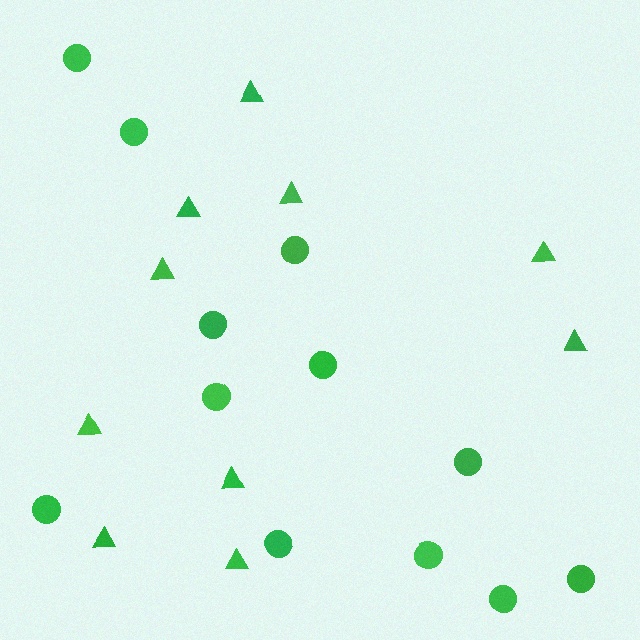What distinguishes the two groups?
There are 2 groups: one group of circles (12) and one group of triangles (10).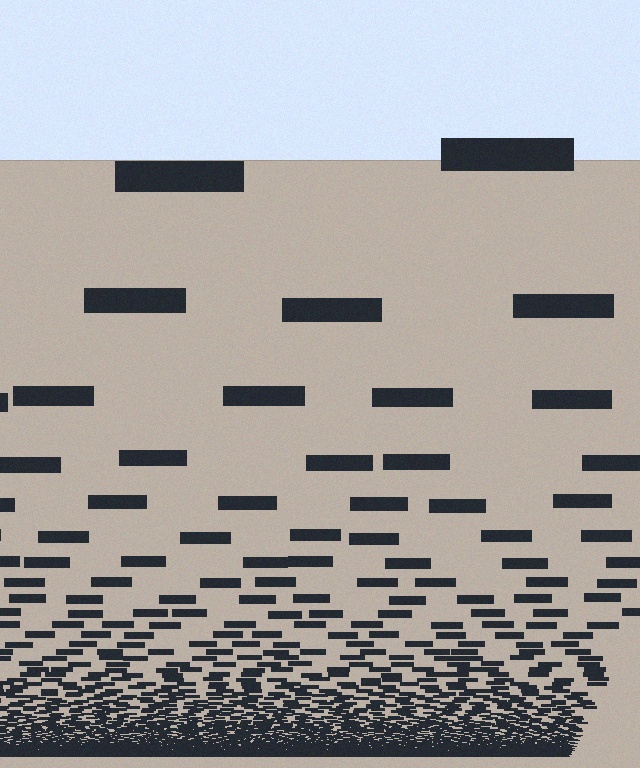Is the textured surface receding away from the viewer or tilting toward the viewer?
The surface appears to tilt toward the viewer. Texture elements get larger and sparser toward the top.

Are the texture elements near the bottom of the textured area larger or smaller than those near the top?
Smaller. The gradient is inverted — elements near the bottom are smaller and denser.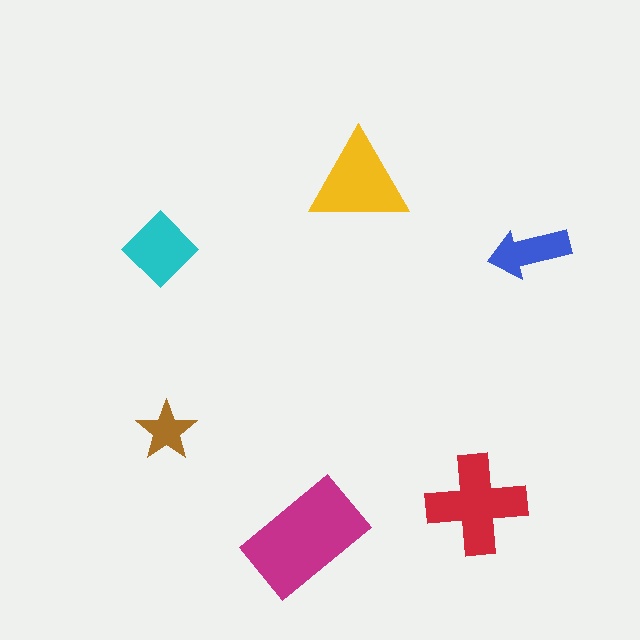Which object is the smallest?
The brown star.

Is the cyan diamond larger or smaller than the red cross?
Smaller.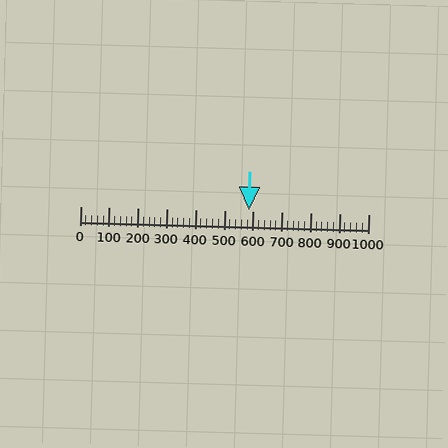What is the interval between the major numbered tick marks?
The major tick marks are spaced 100 units apart.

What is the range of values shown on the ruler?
The ruler shows values from 0 to 1000.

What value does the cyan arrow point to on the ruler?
The cyan arrow points to approximately 586.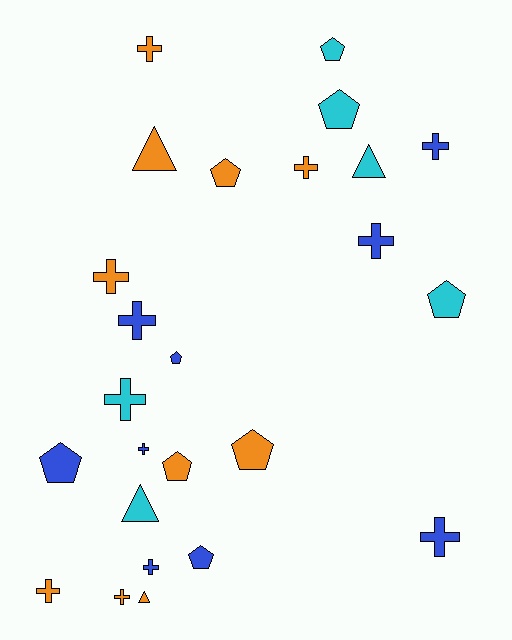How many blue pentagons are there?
There are 3 blue pentagons.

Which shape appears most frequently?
Cross, with 12 objects.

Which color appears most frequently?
Orange, with 10 objects.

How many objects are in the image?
There are 25 objects.